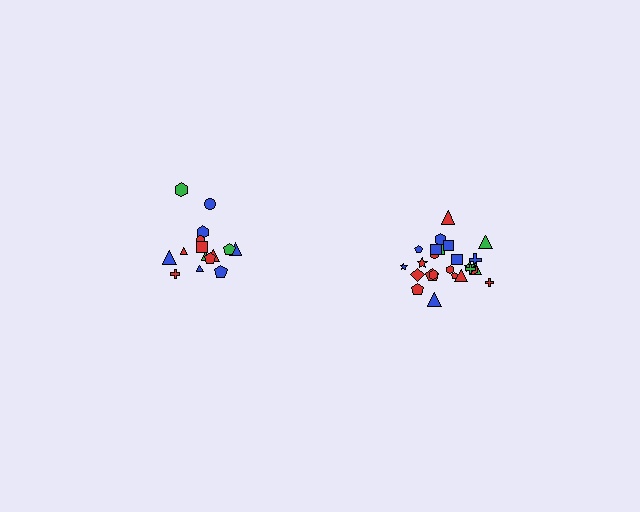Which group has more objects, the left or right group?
The right group.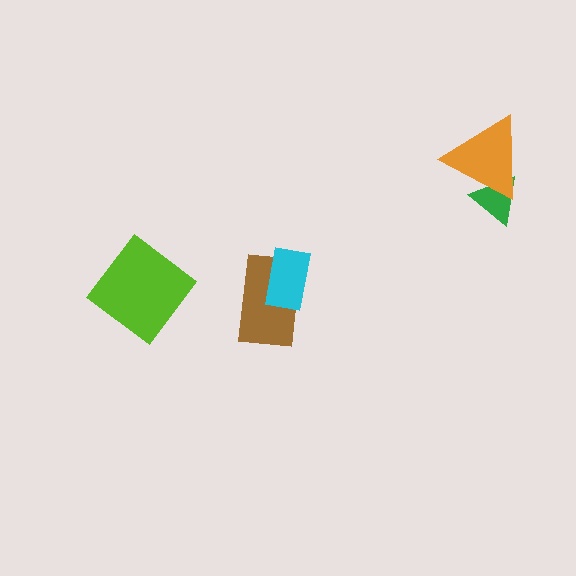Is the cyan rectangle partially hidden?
No, no other shape covers it.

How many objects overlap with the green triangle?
1 object overlaps with the green triangle.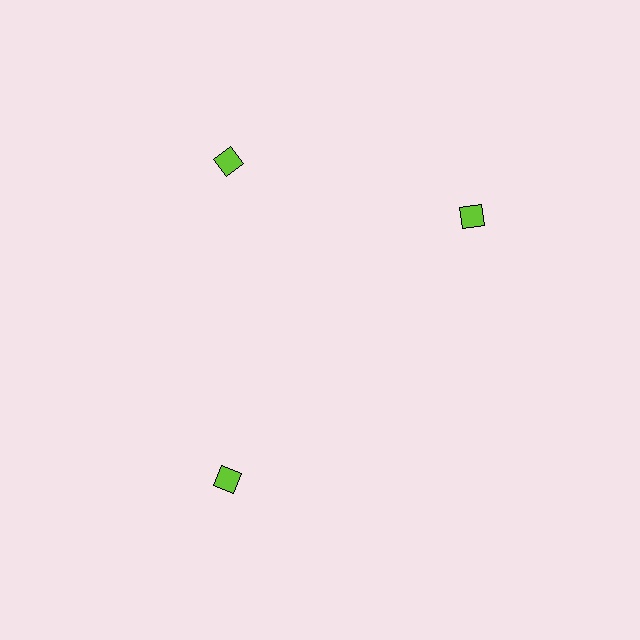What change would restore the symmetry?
The symmetry would be restored by rotating it back into even spacing with its neighbors so that all 3 diamonds sit at equal angles and equal distance from the center.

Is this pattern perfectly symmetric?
No. The 3 lime diamonds are arranged in a ring, but one element near the 3 o'clock position is rotated out of alignment along the ring, breaking the 3-fold rotational symmetry.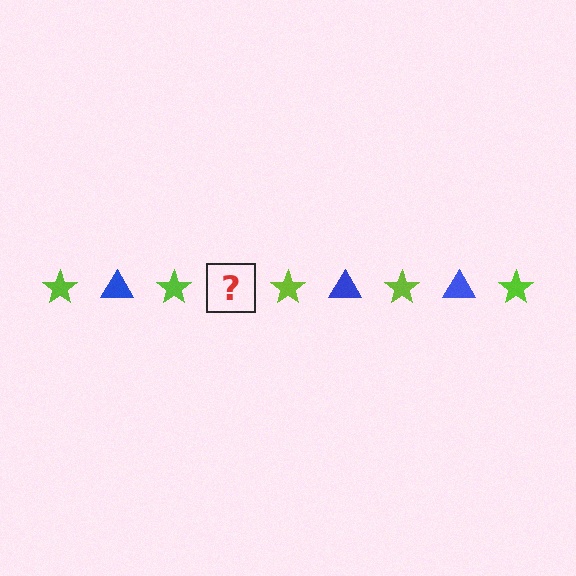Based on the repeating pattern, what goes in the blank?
The blank should be a blue triangle.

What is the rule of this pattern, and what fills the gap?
The rule is that the pattern alternates between lime star and blue triangle. The gap should be filled with a blue triangle.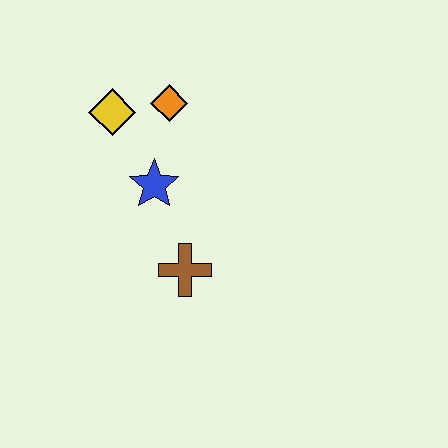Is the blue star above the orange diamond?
No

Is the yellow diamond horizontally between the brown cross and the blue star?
No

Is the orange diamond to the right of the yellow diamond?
Yes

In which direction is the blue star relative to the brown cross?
The blue star is above the brown cross.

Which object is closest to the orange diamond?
The yellow diamond is closest to the orange diamond.